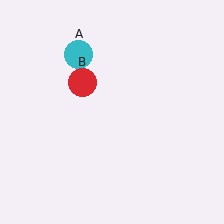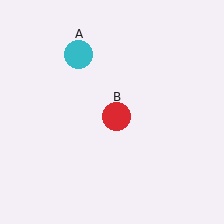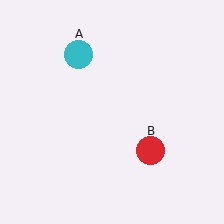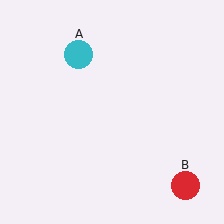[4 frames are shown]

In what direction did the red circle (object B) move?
The red circle (object B) moved down and to the right.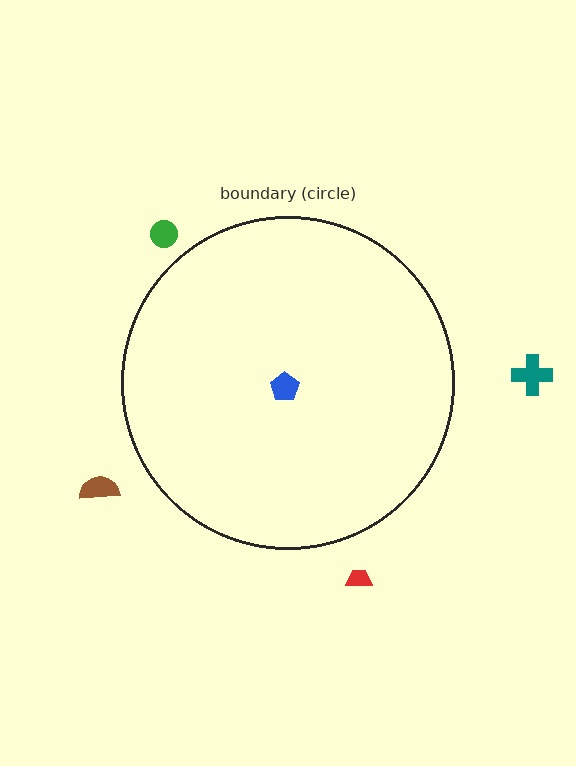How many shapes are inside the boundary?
1 inside, 4 outside.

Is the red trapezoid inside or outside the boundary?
Outside.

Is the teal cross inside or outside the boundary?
Outside.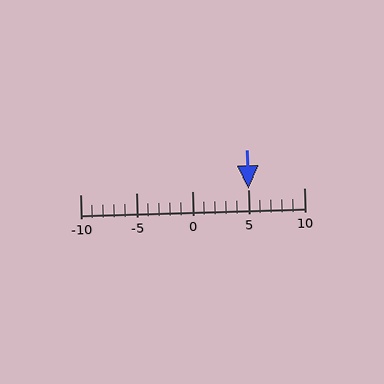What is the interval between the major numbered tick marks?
The major tick marks are spaced 5 units apart.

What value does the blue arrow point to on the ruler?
The blue arrow points to approximately 5.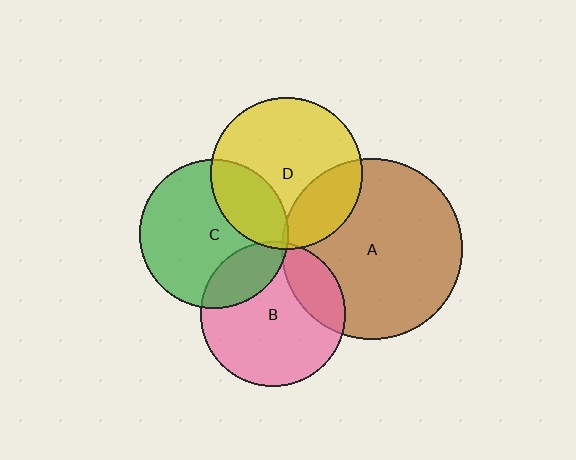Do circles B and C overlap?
Yes.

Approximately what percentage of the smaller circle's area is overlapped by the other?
Approximately 20%.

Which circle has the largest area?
Circle A (brown).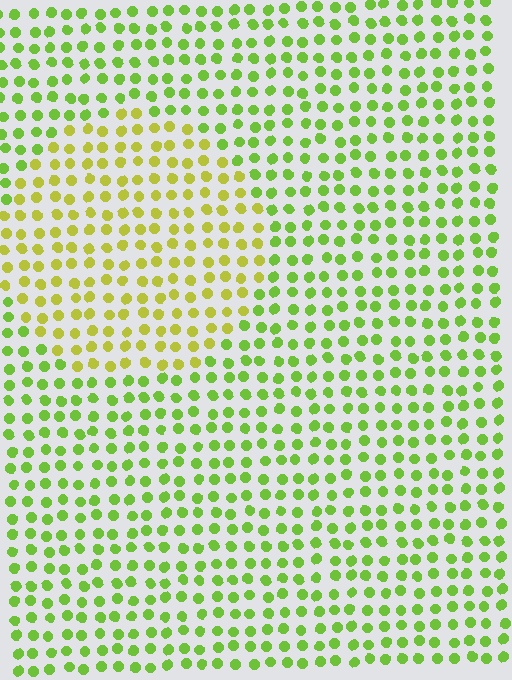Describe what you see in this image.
The image is filled with small lime elements in a uniform arrangement. A circle-shaped region is visible where the elements are tinted to a slightly different hue, forming a subtle color boundary.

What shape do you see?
I see a circle.